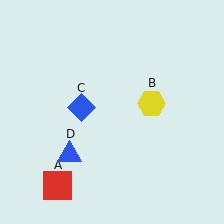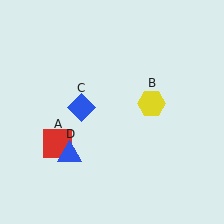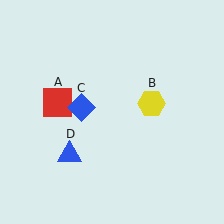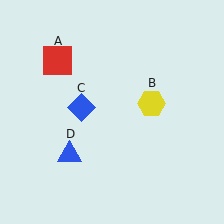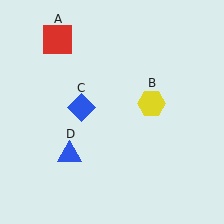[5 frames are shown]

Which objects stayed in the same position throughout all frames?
Yellow hexagon (object B) and blue diamond (object C) and blue triangle (object D) remained stationary.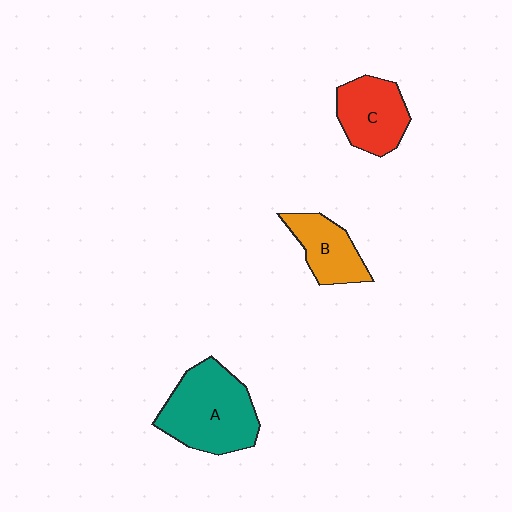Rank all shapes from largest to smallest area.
From largest to smallest: A (teal), C (red), B (orange).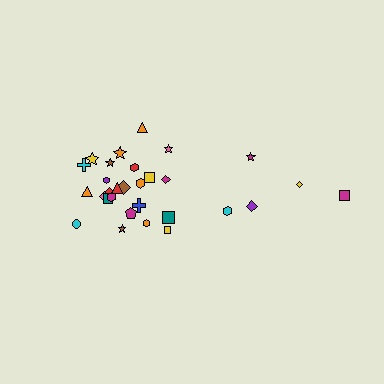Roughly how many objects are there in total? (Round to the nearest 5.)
Roughly 30 objects in total.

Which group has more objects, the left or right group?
The left group.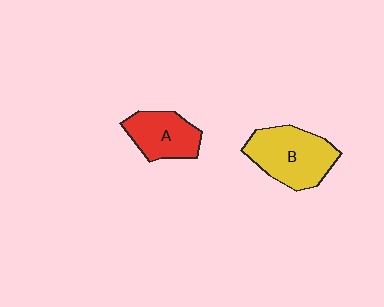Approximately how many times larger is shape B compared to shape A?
Approximately 1.4 times.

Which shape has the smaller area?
Shape A (red).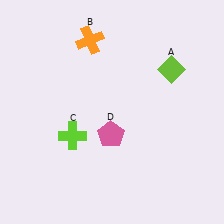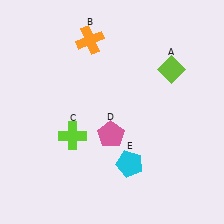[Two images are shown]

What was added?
A cyan pentagon (E) was added in Image 2.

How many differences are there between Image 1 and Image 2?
There is 1 difference between the two images.